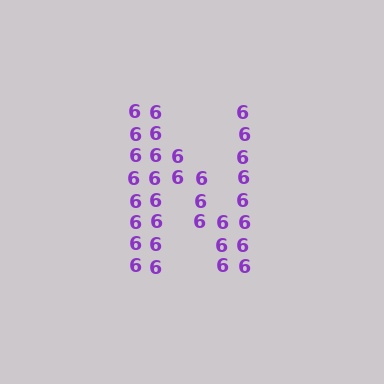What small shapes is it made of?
It is made of small digit 6's.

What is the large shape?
The large shape is the letter N.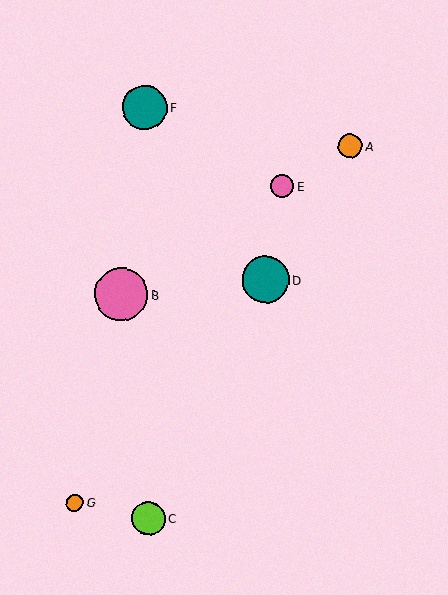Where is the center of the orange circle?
The center of the orange circle is at (350, 146).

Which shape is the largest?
The pink circle (labeled B) is the largest.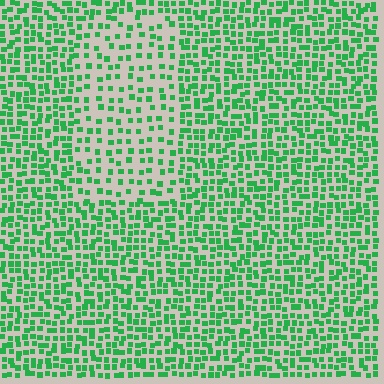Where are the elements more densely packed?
The elements are more densely packed outside the rectangle boundary.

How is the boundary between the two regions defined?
The boundary is defined by a change in element density (approximately 2.0x ratio). All elements are the same color, size, and shape.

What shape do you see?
I see a rectangle.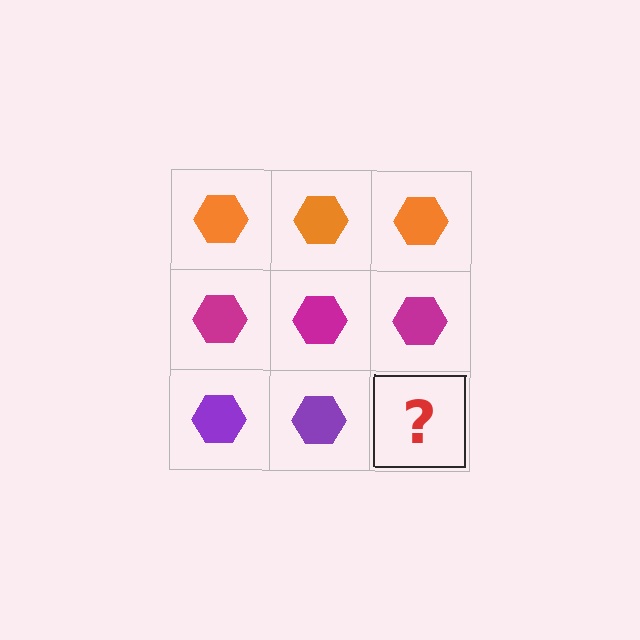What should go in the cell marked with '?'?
The missing cell should contain a purple hexagon.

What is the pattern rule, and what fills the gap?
The rule is that each row has a consistent color. The gap should be filled with a purple hexagon.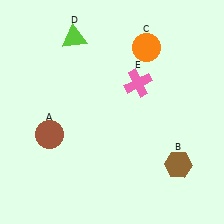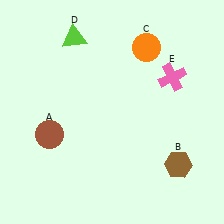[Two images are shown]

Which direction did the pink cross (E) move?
The pink cross (E) moved right.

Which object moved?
The pink cross (E) moved right.